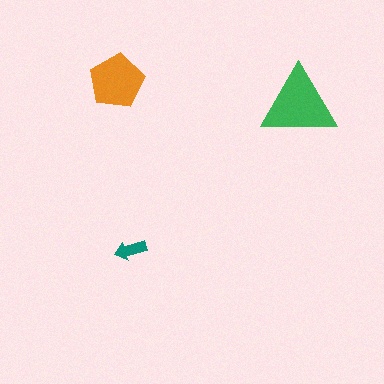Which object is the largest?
The green triangle.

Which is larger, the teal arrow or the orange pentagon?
The orange pentagon.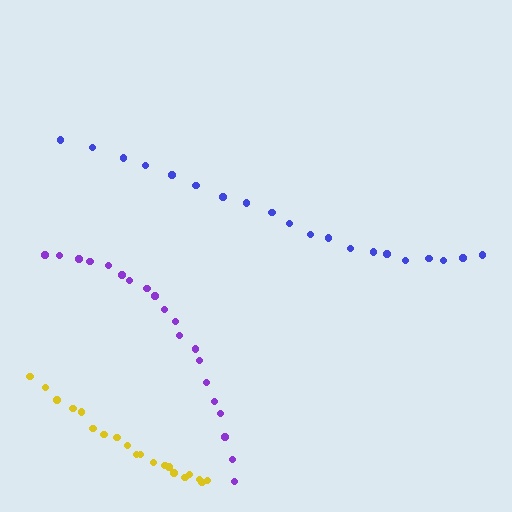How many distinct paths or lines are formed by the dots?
There are 3 distinct paths.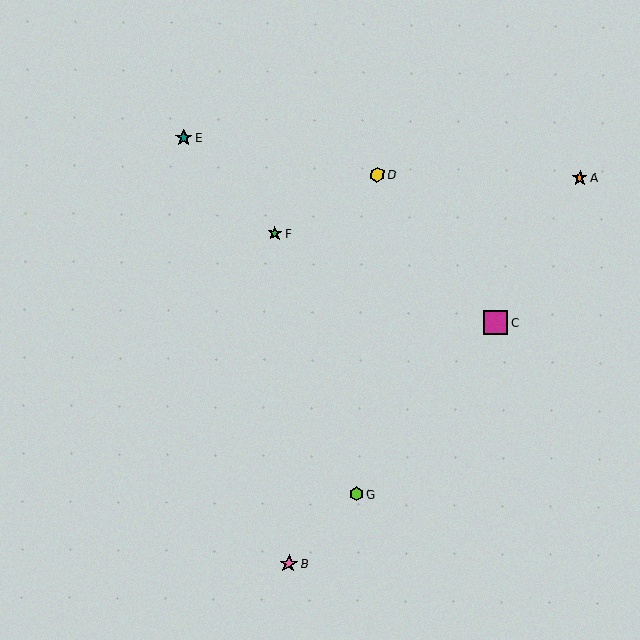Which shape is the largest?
The magenta square (labeled C) is the largest.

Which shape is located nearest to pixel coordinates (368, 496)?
The lime hexagon (labeled G) at (356, 494) is nearest to that location.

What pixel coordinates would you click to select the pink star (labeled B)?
Click at (289, 563) to select the pink star B.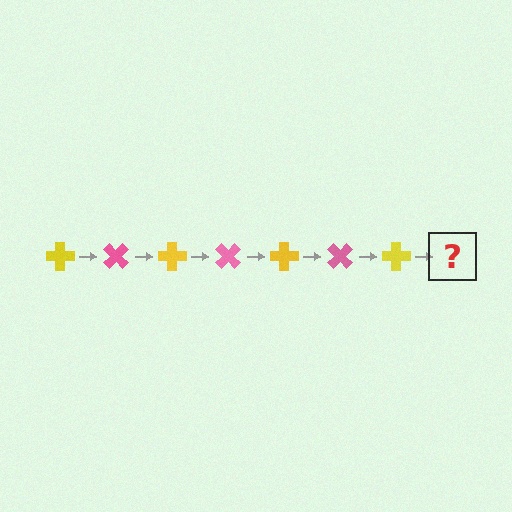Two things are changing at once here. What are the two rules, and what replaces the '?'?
The two rules are that it rotates 45 degrees each step and the color cycles through yellow and pink. The '?' should be a pink cross, rotated 315 degrees from the start.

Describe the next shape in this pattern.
It should be a pink cross, rotated 315 degrees from the start.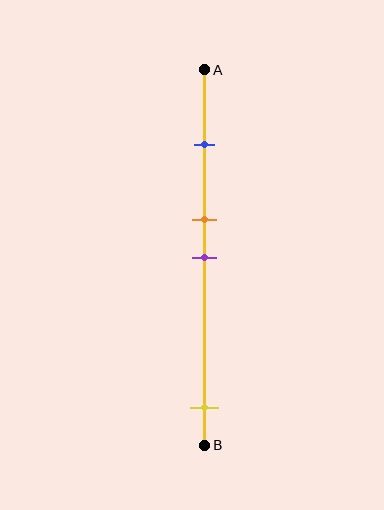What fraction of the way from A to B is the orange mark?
The orange mark is approximately 40% (0.4) of the way from A to B.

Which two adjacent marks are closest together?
The orange and purple marks are the closest adjacent pair.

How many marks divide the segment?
There are 4 marks dividing the segment.